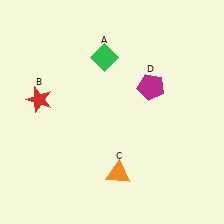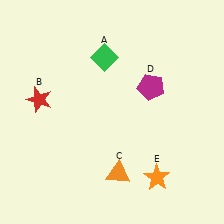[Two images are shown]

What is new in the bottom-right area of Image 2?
An orange star (E) was added in the bottom-right area of Image 2.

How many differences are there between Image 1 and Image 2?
There is 1 difference between the two images.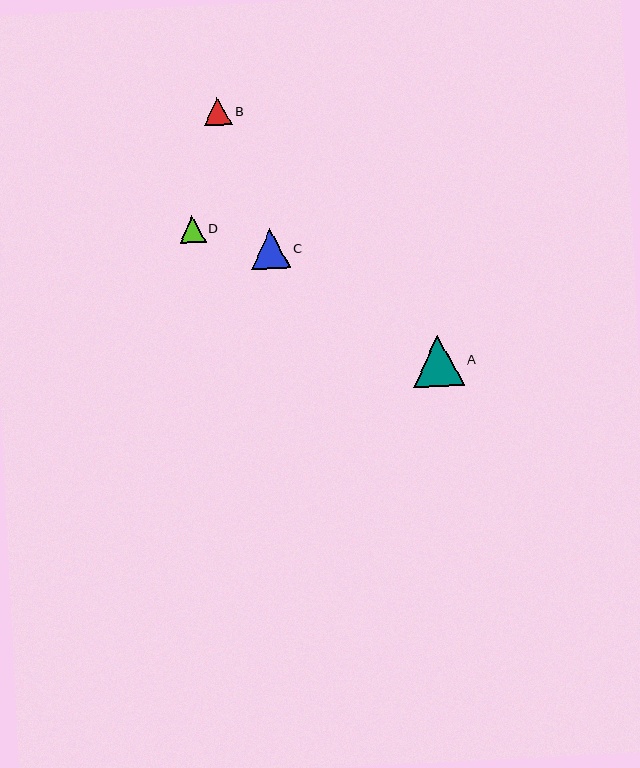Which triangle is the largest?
Triangle A is the largest with a size of approximately 51 pixels.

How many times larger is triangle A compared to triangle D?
Triangle A is approximately 1.9 times the size of triangle D.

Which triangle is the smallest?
Triangle D is the smallest with a size of approximately 26 pixels.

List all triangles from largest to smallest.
From largest to smallest: A, C, B, D.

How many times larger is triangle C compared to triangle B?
Triangle C is approximately 1.4 times the size of triangle B.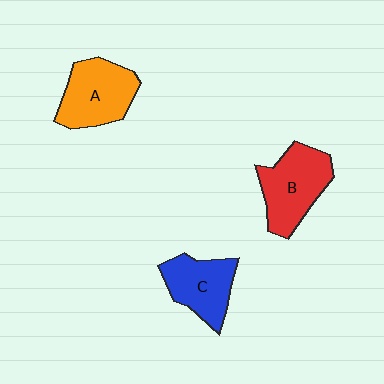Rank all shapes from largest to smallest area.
From largest to smallest: B (red), A (orange), C (blue).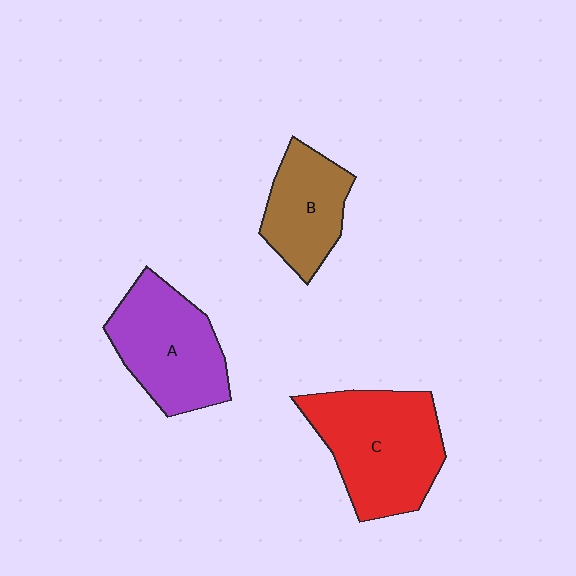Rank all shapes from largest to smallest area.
From largest to smallest: C (red), A (purple), B (brown).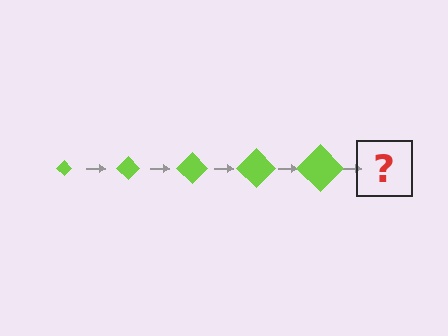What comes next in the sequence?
The next element should be a lime diamond, larger than the previous one.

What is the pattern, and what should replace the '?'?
The pattern is that the diamond gets progressively larger each step. The '?' should be a lime diamond, larger than the previous one.